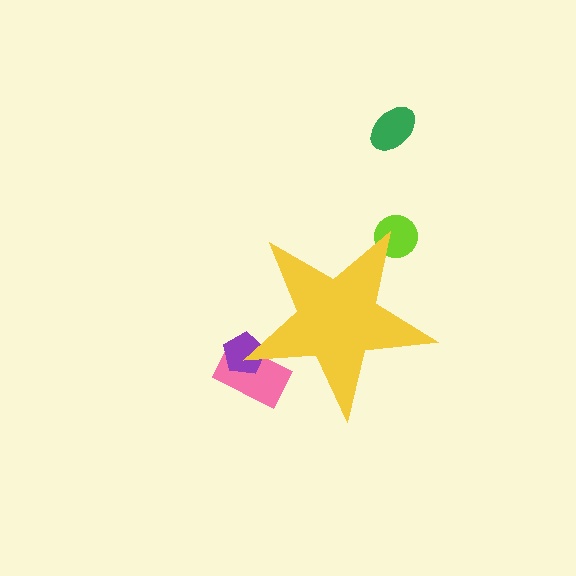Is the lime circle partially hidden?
Yes, the lime circle is partially hidden behind the yellow star.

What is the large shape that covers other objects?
A yellow star.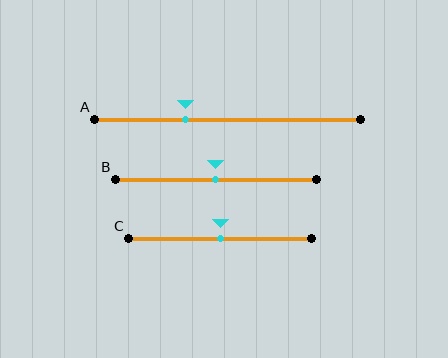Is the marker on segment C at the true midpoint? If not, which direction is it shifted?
Yes, the marker on segment C is at the true midpoint.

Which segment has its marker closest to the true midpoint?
Segment B has its marker closest to the true midpoint.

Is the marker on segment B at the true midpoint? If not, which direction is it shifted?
Yes, the marker on segment B is at the true midpoint.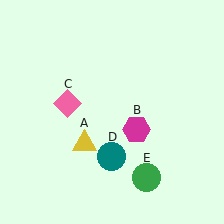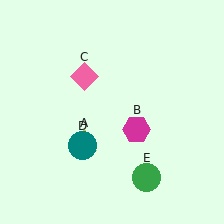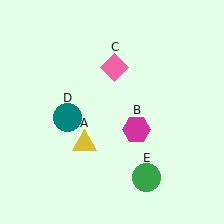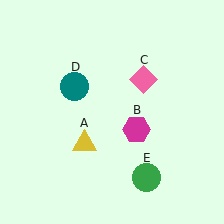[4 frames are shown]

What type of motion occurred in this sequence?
The pink diamond (object C), teal circle (object D) rotated clockwise around the center of the scene.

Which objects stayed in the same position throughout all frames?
Yellow triangle (object A) and magenta hexagon (object B) and green circle (object E) remained stationary.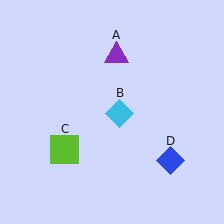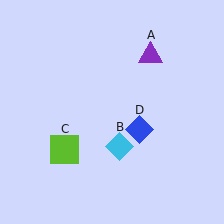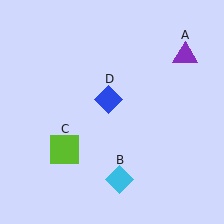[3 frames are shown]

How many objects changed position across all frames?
3 objects changed position: purple triangle (object A), cyan diamond (object B), blue diamond (object D).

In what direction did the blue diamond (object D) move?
The blue diamond (object D) moved up and to the left.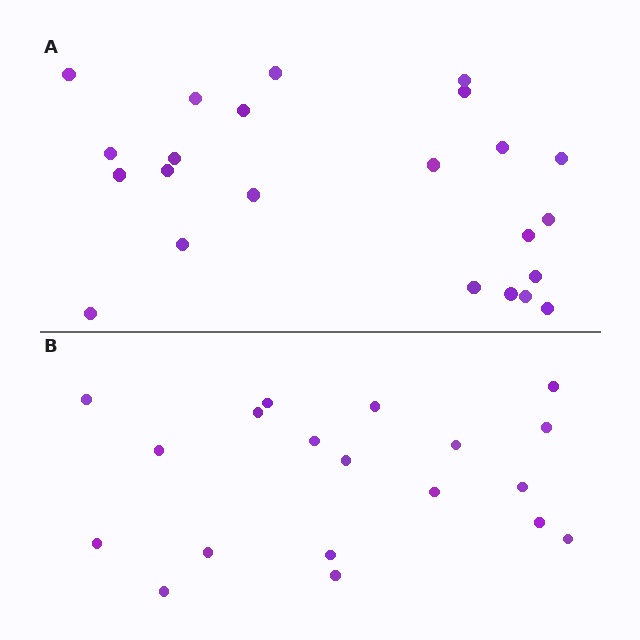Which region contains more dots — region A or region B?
Region A (the top region) has more dots.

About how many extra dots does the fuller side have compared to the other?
Region A has about 4 more dots than region B.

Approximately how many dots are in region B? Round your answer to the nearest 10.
About 20 dots. (The exact count is 19, which rounds to 20.)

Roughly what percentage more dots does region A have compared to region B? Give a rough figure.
About 20% more.